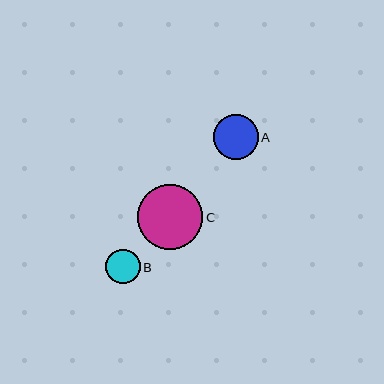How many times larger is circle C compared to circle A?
Circle C is approximately 1.5 times the size of circle A.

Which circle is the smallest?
Circle B is the smallest with a size of approximately 34 pixels.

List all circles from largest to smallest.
From largest to smallest: C, A, B.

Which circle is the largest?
Circle C is the largest with a size of approximately 66 pixels.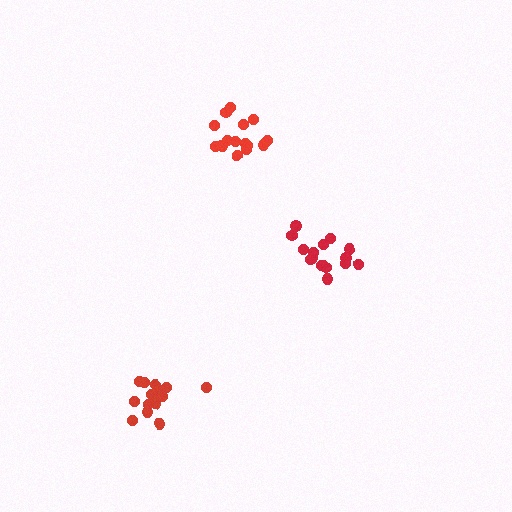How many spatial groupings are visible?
There are 3 spatial groupings.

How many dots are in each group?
Group 1: 14 dots, Group 2: 16 dots, Group 3: 16 dots (46 total).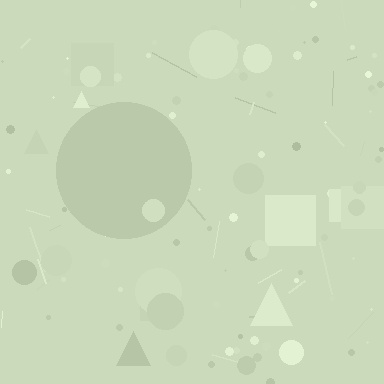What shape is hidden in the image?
A circle is hidden in the image.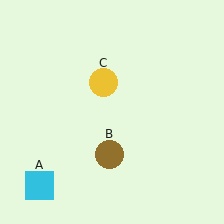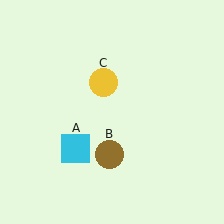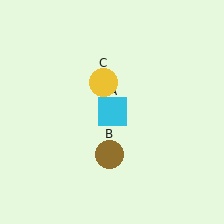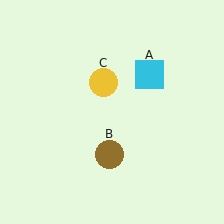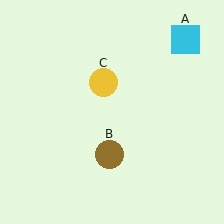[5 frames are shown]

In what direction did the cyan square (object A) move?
The cyan square (object A) moved up and to the right.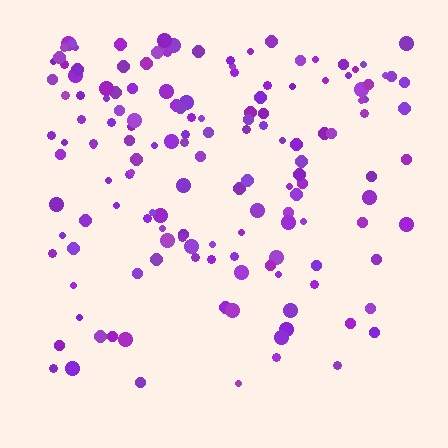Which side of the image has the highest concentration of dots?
The top.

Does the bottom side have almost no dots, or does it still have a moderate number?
Still a moderate number, just noticeably fewer than the top.